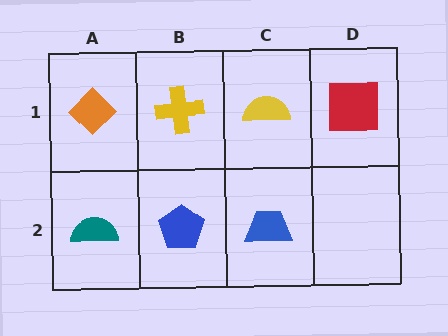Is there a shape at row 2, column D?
No, that cell is empty.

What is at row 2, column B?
A blue pentagon.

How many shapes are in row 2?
3 shapes.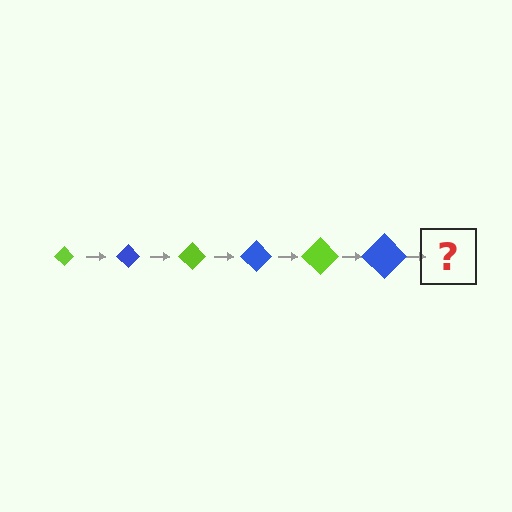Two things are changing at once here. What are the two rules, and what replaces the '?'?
The two rules are that the diamond grows larger each step and the color cycles through lime and blue. The '?' should be a lime diamond, larger than the previous one.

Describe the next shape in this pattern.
It should be a lime diamond, larger than the previous one.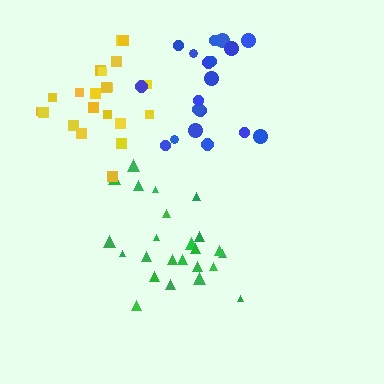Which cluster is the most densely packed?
Green.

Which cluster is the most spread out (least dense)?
Blue.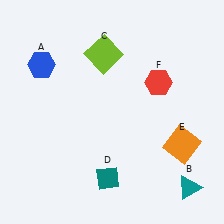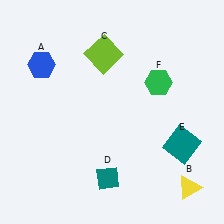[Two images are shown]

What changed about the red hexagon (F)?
In Image 1, F is red. In Image 2, it changed to green.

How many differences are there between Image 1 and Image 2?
There are 3 differences between the two images.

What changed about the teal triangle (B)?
In Image 1, B is teal. In Image 2, it changed to yellow.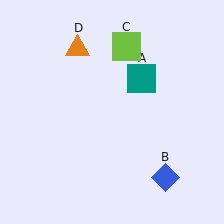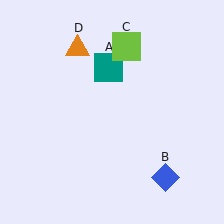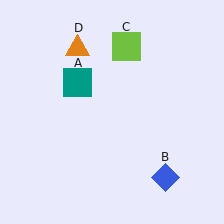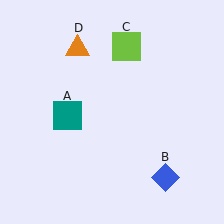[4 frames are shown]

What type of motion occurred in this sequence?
The teal square (object A) rotated counterclockwise around the center of the scene.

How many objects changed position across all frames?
1 object changed position: teal square (object A).